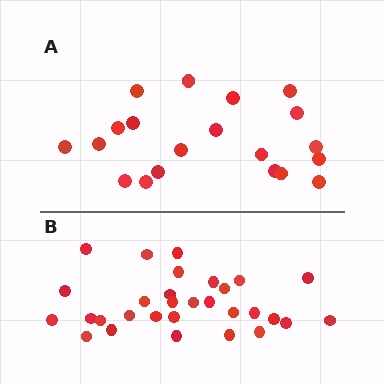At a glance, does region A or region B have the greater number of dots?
Region B (the bottom region) has more dots.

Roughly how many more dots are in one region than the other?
Region B has roughly 10 or so more dots than region A.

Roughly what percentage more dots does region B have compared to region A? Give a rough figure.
About 50% more.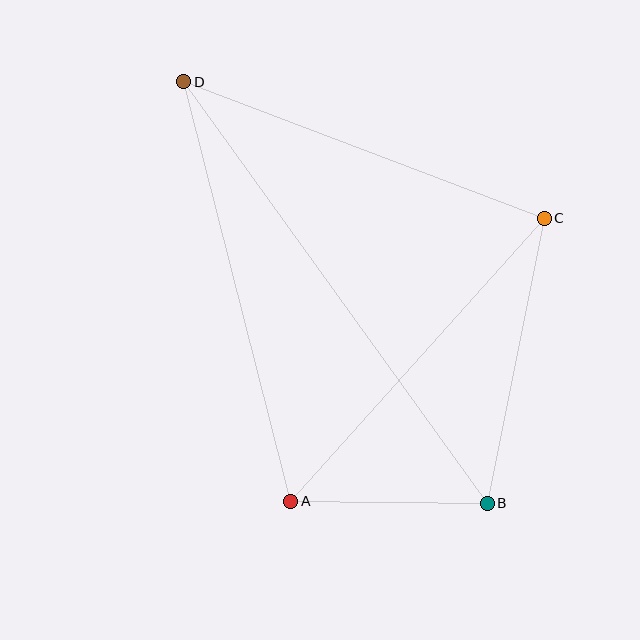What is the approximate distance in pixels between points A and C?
The distance between A and C is approximately 380 pixels.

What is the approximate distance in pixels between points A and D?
The distance between A and D is approximately 433 pixels.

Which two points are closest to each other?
Points A and B are closest to each other.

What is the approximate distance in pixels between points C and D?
The distance between C and D is approximately 385 pixels.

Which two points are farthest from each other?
Points B and D are farthest from each other.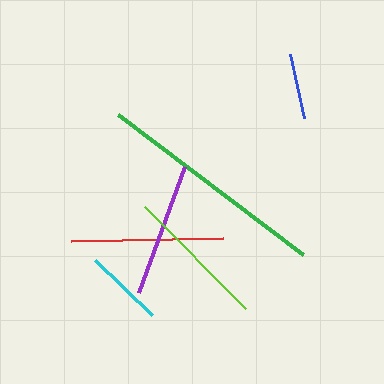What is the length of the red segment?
The red segment is approximately 153 pixels long.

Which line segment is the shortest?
The blue line is the shortest at approximately 66 pixels.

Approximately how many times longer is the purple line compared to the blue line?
The purple line is approximately 2.0 times the length of the blue line.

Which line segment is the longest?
The green line is the longest at approximately 232 pixels.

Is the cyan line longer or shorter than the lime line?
The lime line is longer than the cyan line.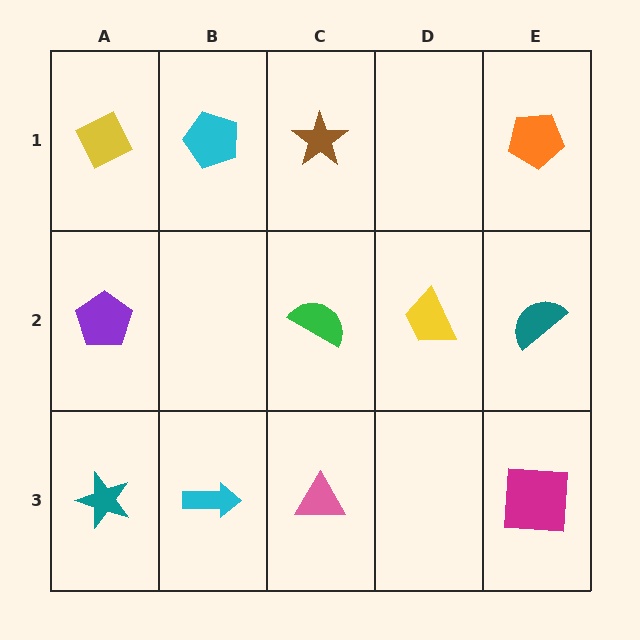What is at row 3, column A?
A teal star.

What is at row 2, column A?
A purple pentagon.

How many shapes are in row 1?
4 shapes.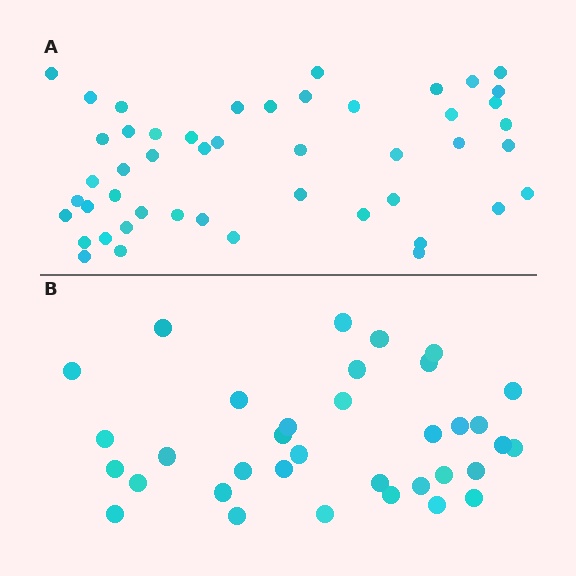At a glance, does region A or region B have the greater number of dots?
Region A (the top region) has more dots.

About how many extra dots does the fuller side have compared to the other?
Region A has approximately 15 more dots than region B.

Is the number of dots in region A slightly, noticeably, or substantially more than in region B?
Region A has noticeably more, but not dramatically so. The ratio is roughly 1.4 to 1.